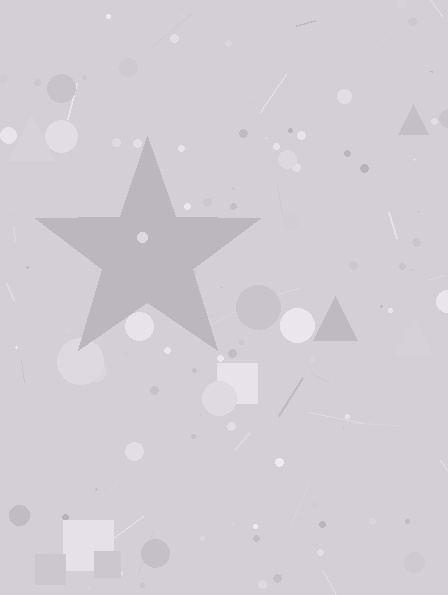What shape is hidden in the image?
A star is hidden in the image.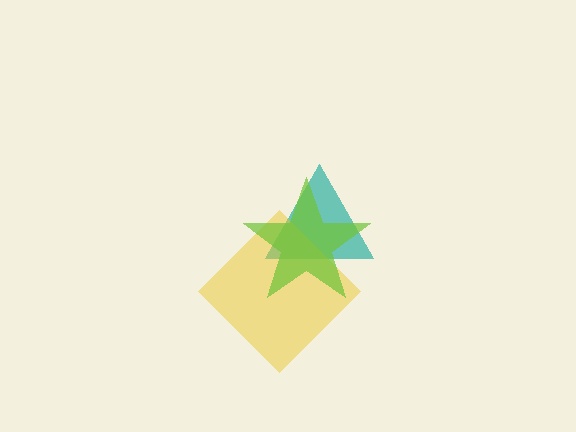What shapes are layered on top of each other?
The layered shapes are: a teal triangle, a yellow diamond, a lime star.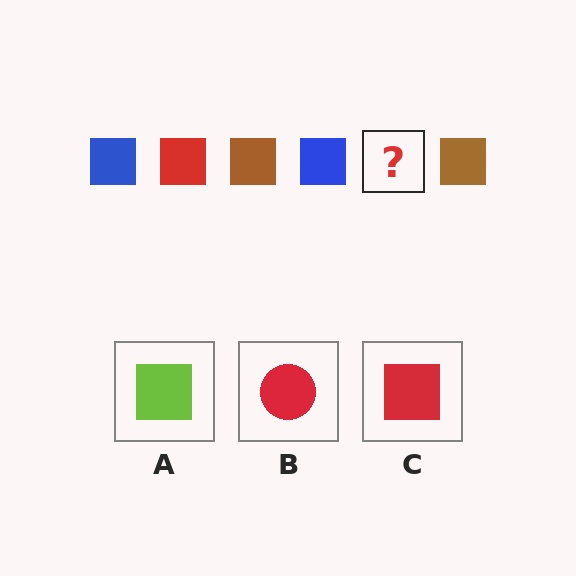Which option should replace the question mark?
Option C.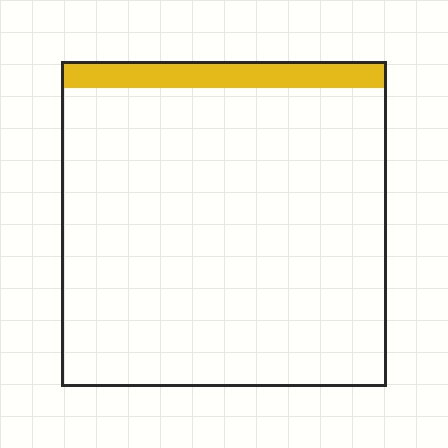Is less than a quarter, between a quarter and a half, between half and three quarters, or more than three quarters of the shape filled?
Less than a quarter.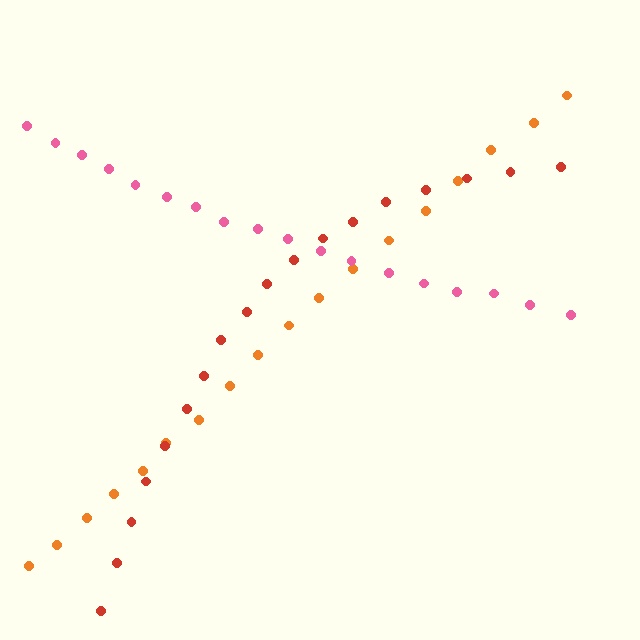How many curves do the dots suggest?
There are 3 distinct paths.